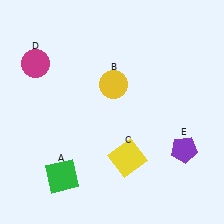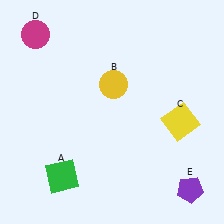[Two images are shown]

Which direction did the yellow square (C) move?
The yellow square (C) moved right.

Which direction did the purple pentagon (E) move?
The purple pentagon (E) moved down.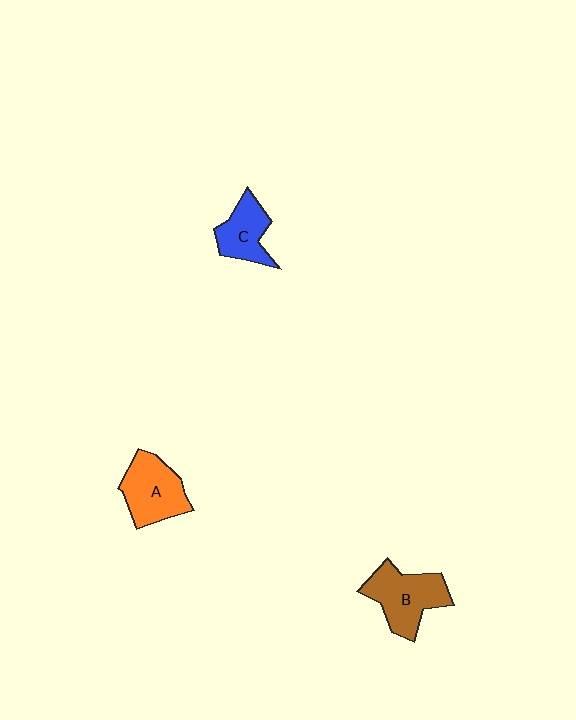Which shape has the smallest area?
Shape C (blue).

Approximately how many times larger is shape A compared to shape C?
Approximately 1.3 times.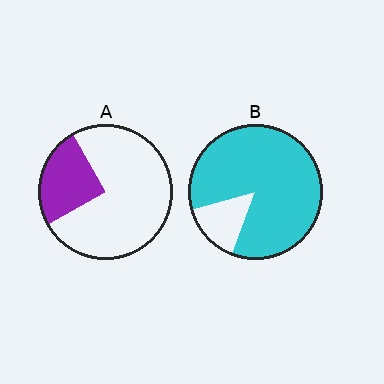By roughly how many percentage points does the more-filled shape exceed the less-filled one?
By roughly 60 percentage points (B over A).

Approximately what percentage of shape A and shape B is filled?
A is approximately 25% and B is approximately 85%.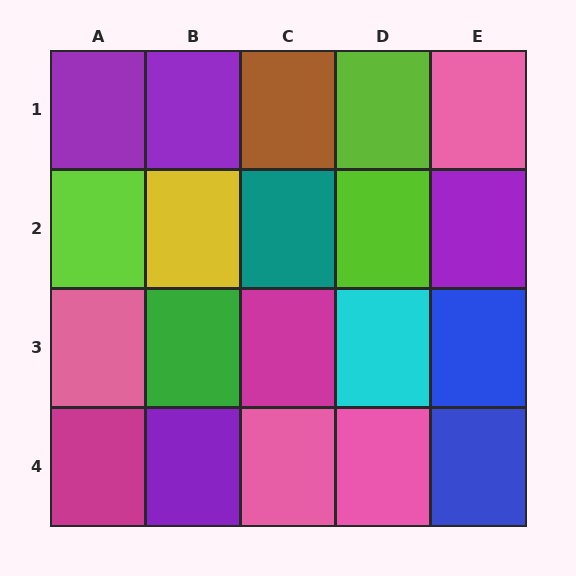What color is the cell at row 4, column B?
Purple.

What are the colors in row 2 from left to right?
Lime, yellow, teal, lime, purple.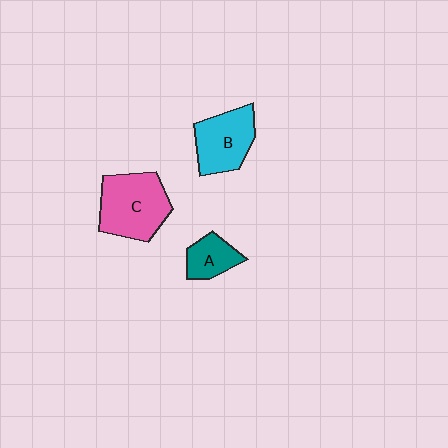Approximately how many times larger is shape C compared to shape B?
Approximately 1.3 times.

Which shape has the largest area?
Shape C (pink).